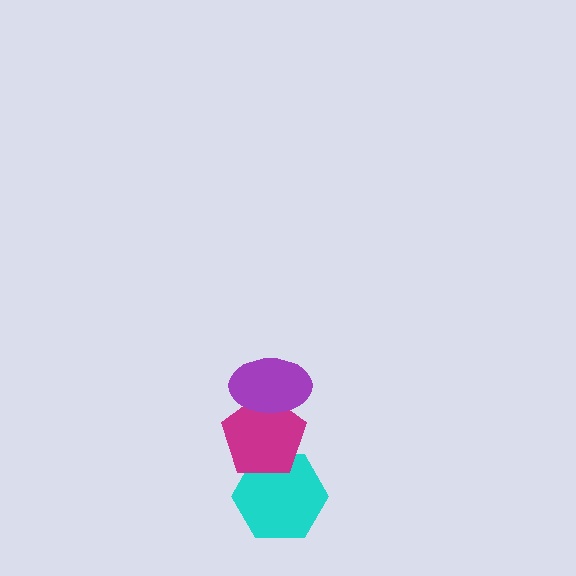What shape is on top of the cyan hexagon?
The magenta pentagon is on top of the cyan hexagon.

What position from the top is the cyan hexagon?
The cyan hexagon is 3rd from the top.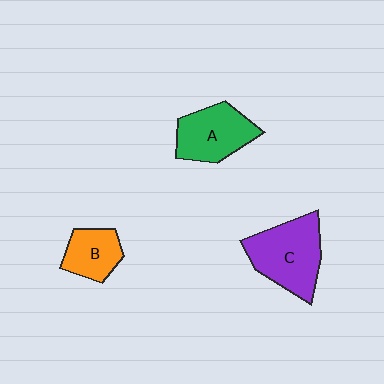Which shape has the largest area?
Shape C (purple).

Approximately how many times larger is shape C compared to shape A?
Approximately 1.2 times.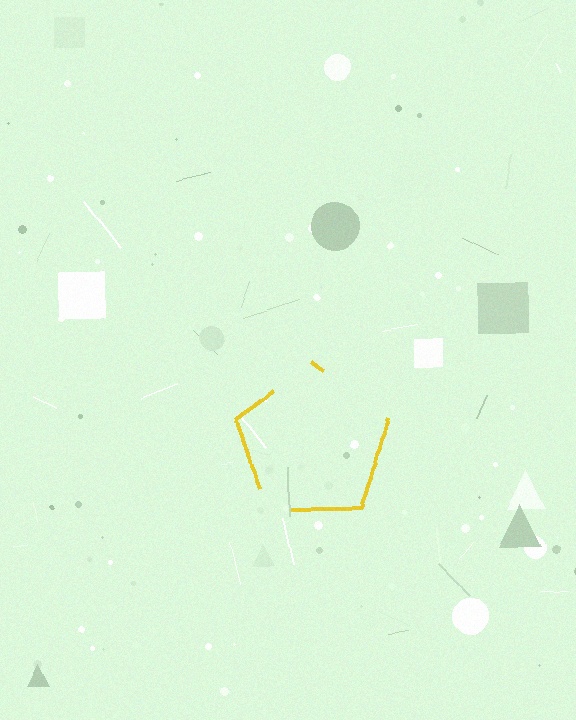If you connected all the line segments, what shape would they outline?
They would outline a pentagon.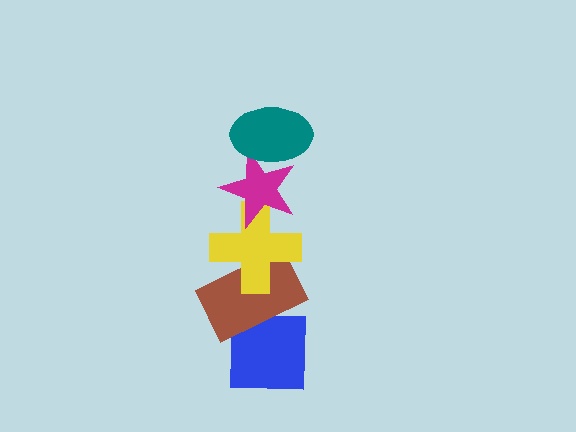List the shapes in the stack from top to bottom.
From top to bottom: the teal ellipse, the magenta star, the yellow cross, the brown rectangle, the blue square.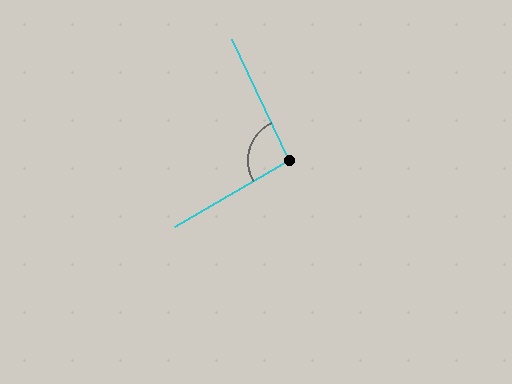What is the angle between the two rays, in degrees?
Approximately 95 degrees.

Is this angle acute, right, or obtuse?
It is obtuse.